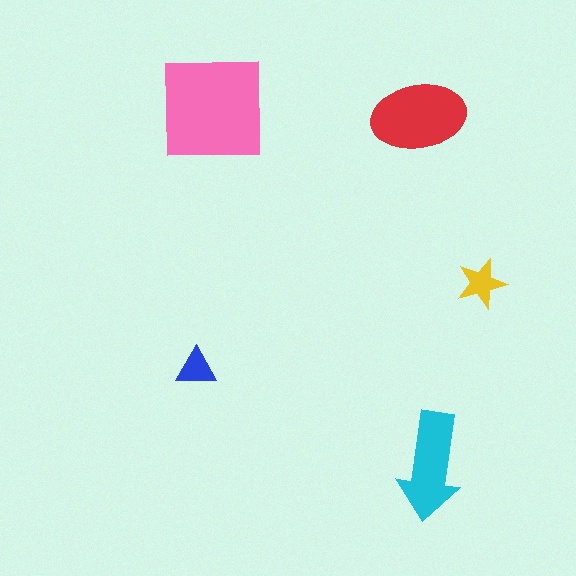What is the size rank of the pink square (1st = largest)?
1st.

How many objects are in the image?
There are 5 objects in the image.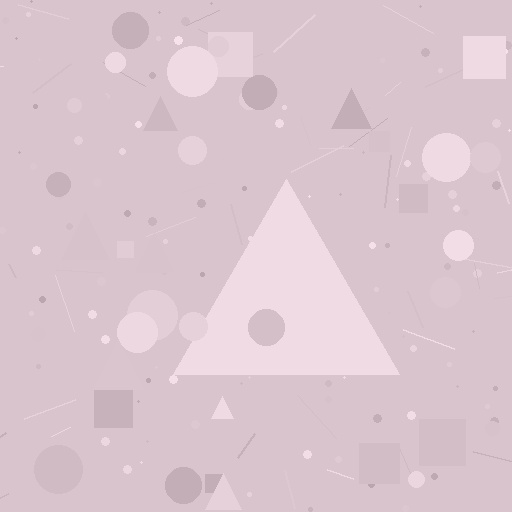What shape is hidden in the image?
A triangle is hidden in the image.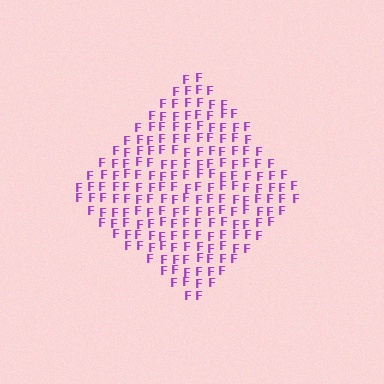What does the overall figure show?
The overall figure shows a diamond.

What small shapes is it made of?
It is made of small letter F's.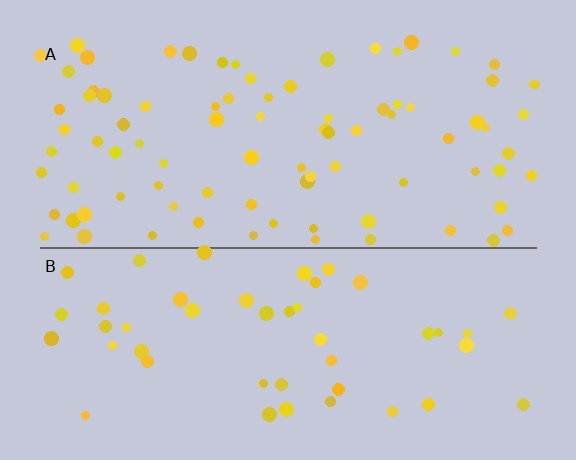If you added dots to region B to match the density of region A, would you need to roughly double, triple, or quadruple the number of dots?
Approximately double.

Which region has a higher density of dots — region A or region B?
A (the top).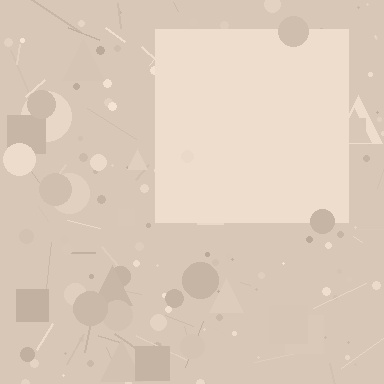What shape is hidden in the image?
A square is hidden in the image.